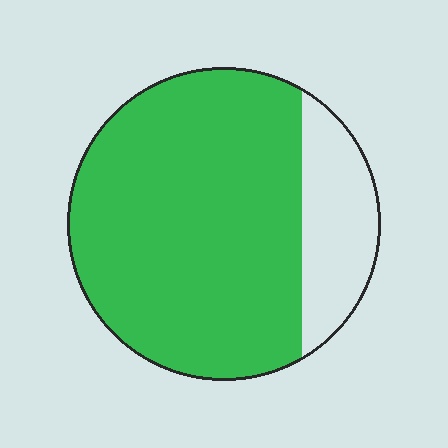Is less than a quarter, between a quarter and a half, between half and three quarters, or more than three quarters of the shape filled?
More than three quarters.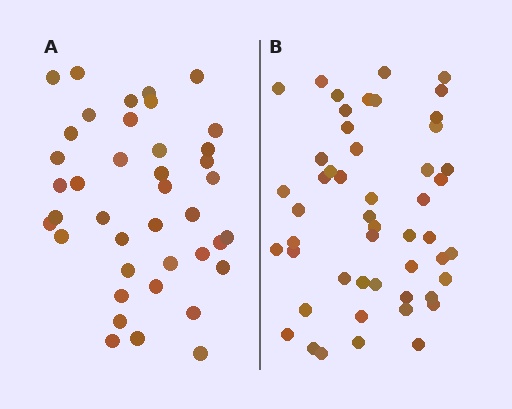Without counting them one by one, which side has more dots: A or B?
Region B (the right region) has more dots.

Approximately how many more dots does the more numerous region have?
Region B has roughly 10 or so more dots than region A.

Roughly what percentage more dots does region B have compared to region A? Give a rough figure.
About 25% more.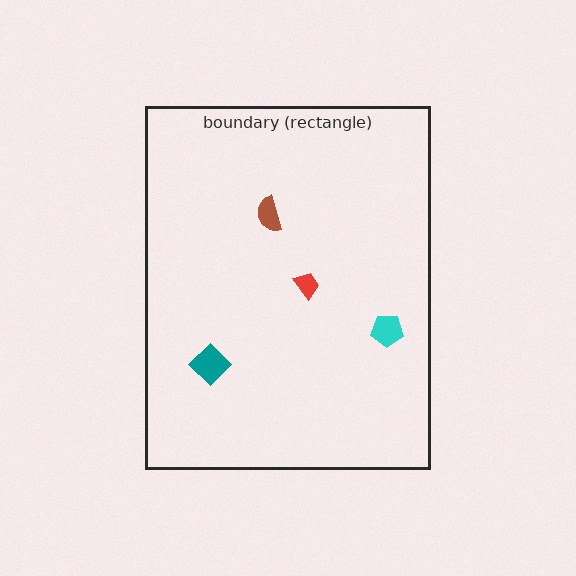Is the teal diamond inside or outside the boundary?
Inside.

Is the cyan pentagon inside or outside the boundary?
Inside.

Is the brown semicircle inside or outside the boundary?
Inside.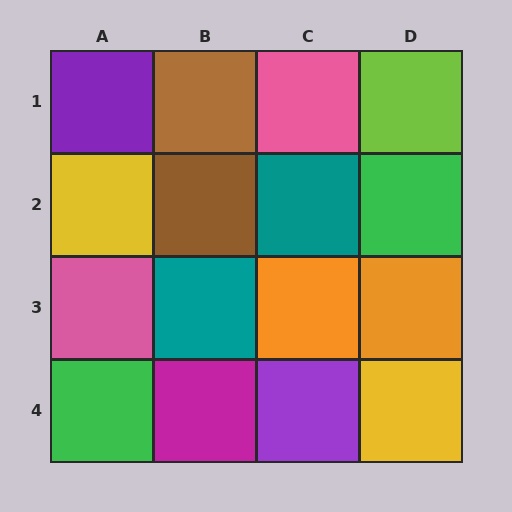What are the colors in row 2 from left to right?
Yellow, brown, teal, green.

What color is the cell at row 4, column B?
Magenta.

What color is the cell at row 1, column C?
Pink.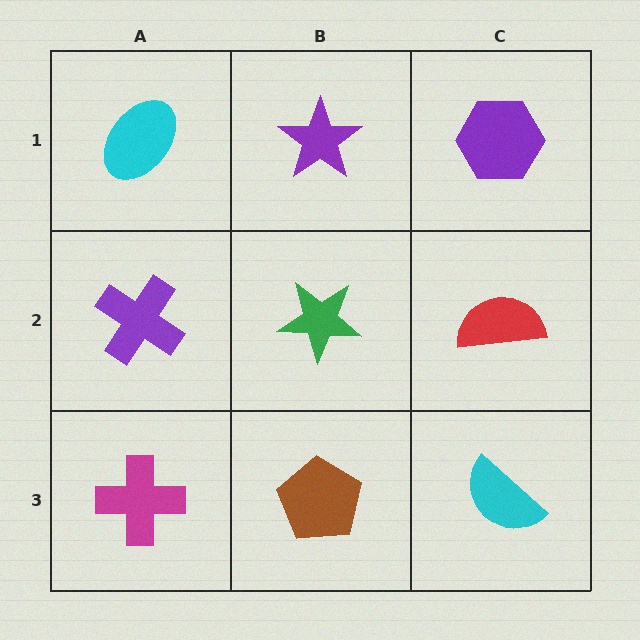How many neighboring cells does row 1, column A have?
2.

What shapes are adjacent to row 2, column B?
A purple star (row 1, column B), a brown pentagon (row 3, column B), a purple cross (row 2, column A), a red semicircle (row 2, column C).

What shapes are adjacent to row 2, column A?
A cyan ellipse (row 1, column A), a magenta cross (row 3, column A), a green star (row 2, column B).